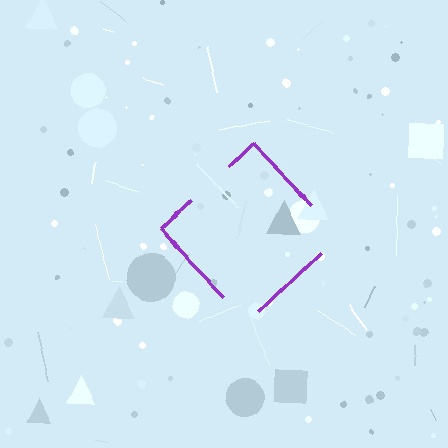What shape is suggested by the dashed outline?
The dashed outline suggests a diamond.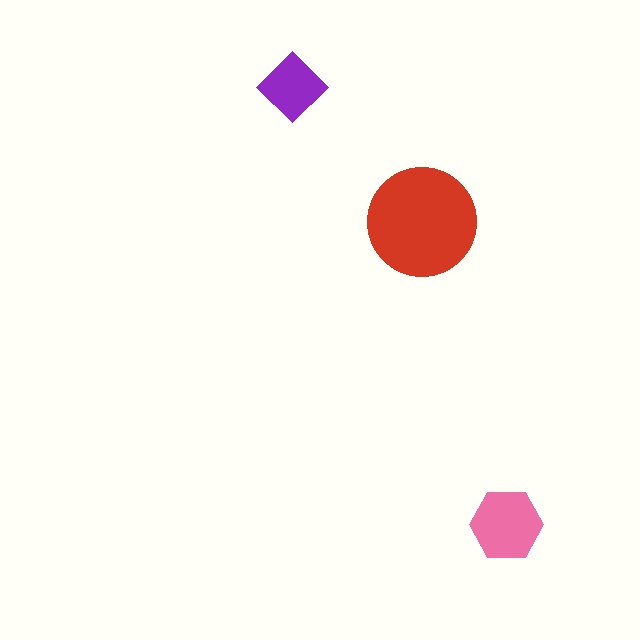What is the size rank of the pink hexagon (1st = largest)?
2nd.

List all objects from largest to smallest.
The red circle, the pink hexagon, the purple diamond.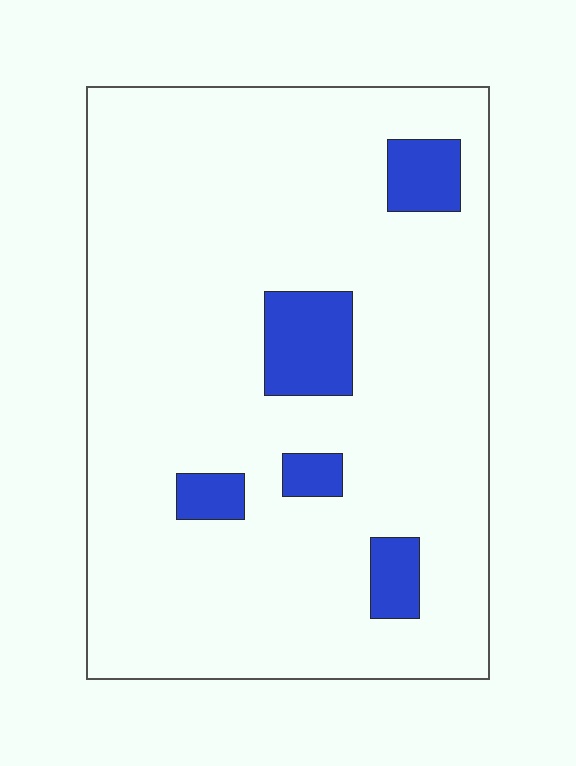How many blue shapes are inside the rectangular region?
5.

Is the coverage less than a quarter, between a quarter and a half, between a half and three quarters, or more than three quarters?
Less than a quarter.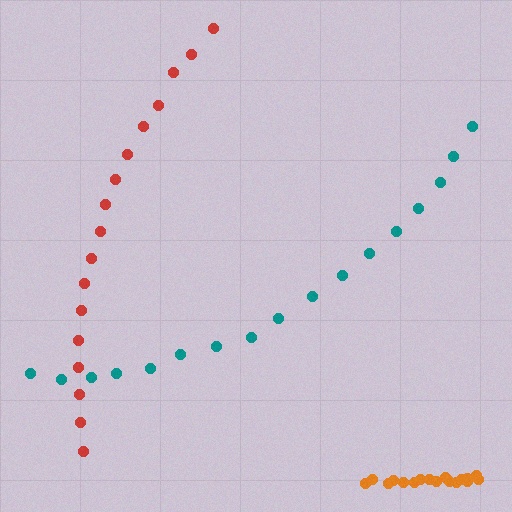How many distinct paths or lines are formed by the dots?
There are 3 distinct paths.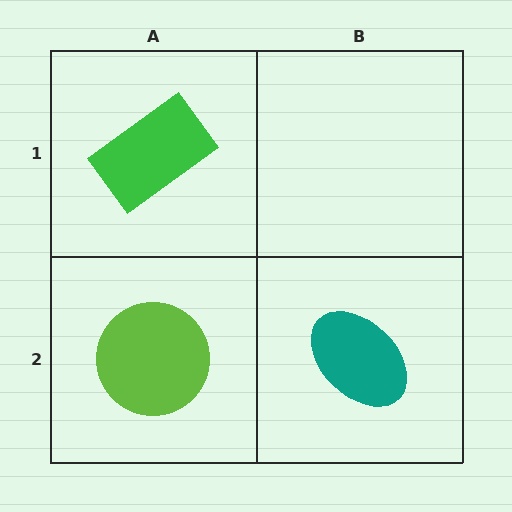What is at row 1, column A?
A green rectangle.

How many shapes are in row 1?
1 shape.